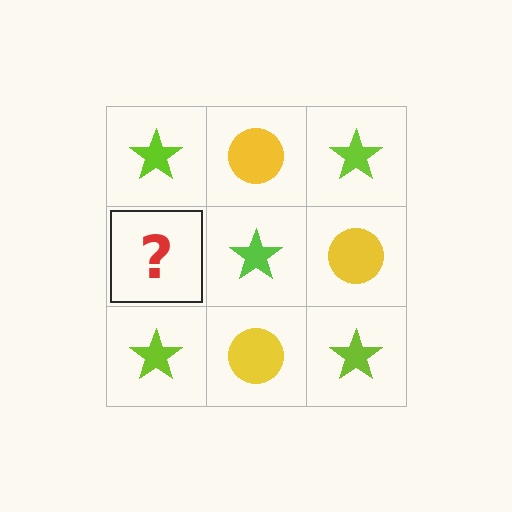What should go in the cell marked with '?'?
The missing cell should contain a yellow circle.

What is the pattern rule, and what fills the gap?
The rule is that it alternates lime star and yellow circle in a checkerboard pattern. The gap should be filled with a yellow circle.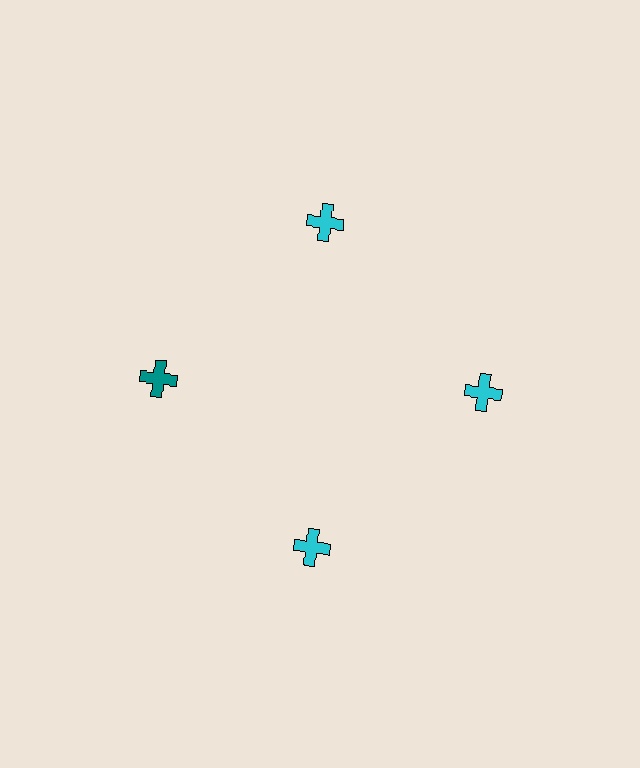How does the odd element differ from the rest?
It has a different color: teal instead of cyan.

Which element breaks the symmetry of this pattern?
The teal cross at roughly the 9 o'clock position breaks the symmetry. All other shapes are cyan crosses.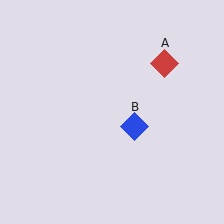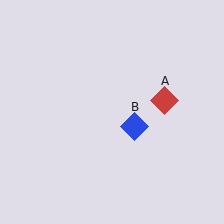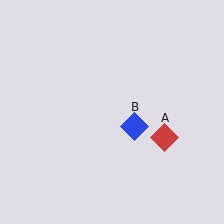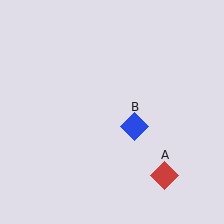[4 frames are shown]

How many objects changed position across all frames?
1 object changed position: red diamond (object A).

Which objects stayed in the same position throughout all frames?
Blue diamond (object B) remained stationary.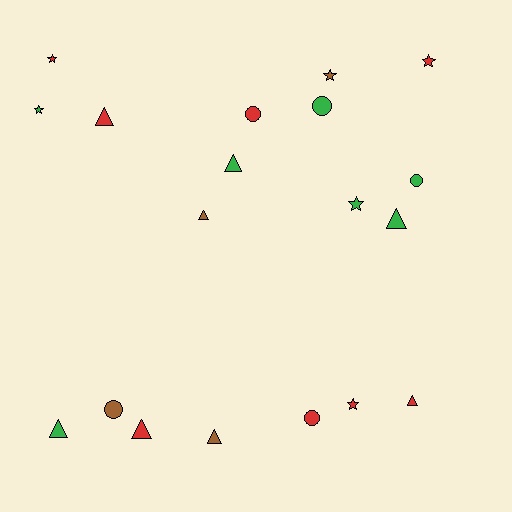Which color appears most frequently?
Red, with 8 objects.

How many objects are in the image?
There are 19 objects.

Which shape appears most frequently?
Triangle, with 8 objects.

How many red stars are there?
There are 3 red stars.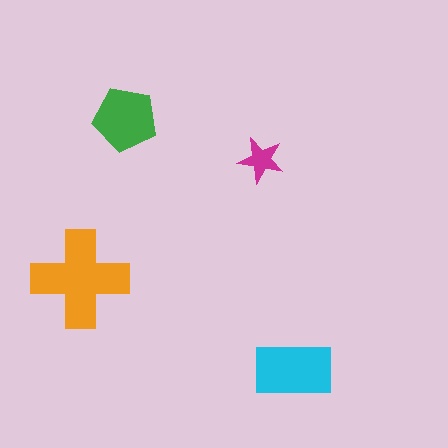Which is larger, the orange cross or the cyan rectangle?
The orange cross.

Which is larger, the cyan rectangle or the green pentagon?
The cyan rectangle.